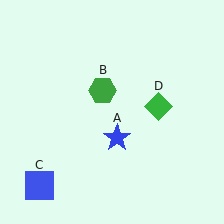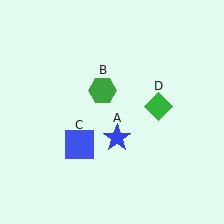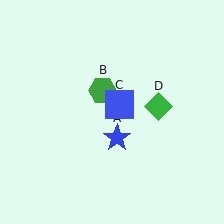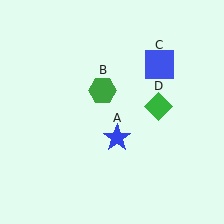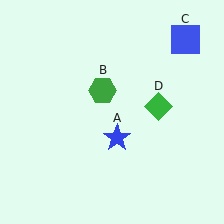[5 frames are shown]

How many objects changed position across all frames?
1 object changed position: blue square (object C).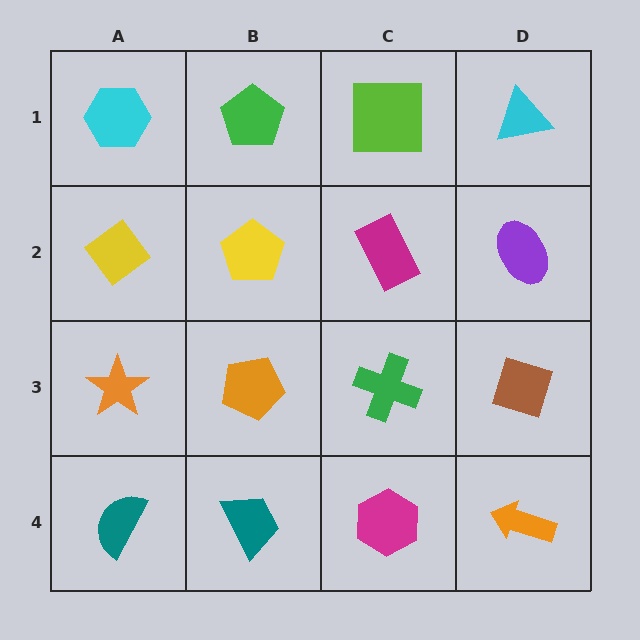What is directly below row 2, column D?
A brown diamond.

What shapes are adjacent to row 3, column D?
A purple ellipse (row 2, column D), an orange arrow (row 4, column D), a green cross (row 3, column C).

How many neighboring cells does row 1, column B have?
3.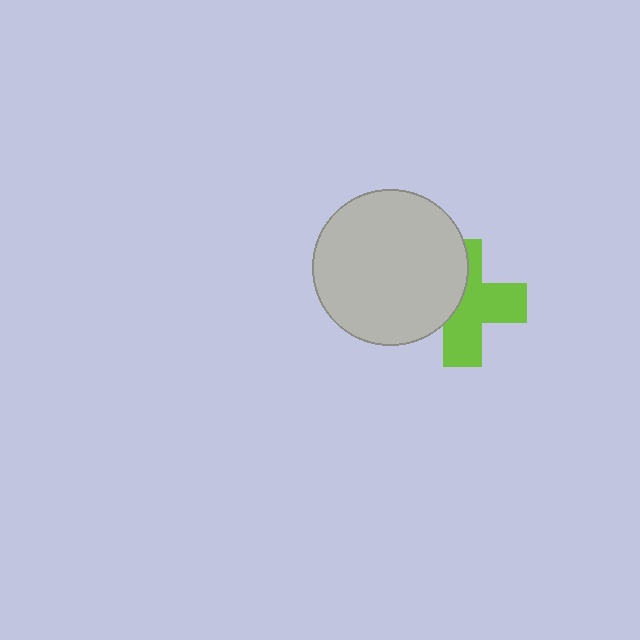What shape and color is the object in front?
The object in front is a light gray circle.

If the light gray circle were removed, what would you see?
You would see the complete lime cross.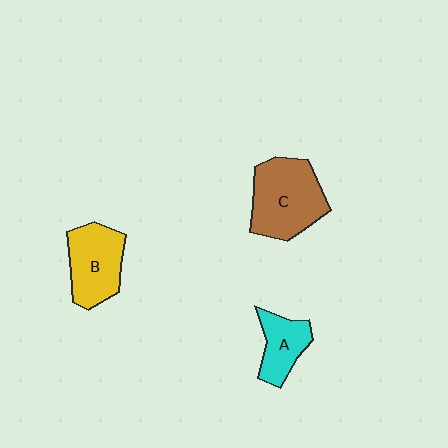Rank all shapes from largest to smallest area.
From largest to smallest: C (brown), B (yellow), A (cyan).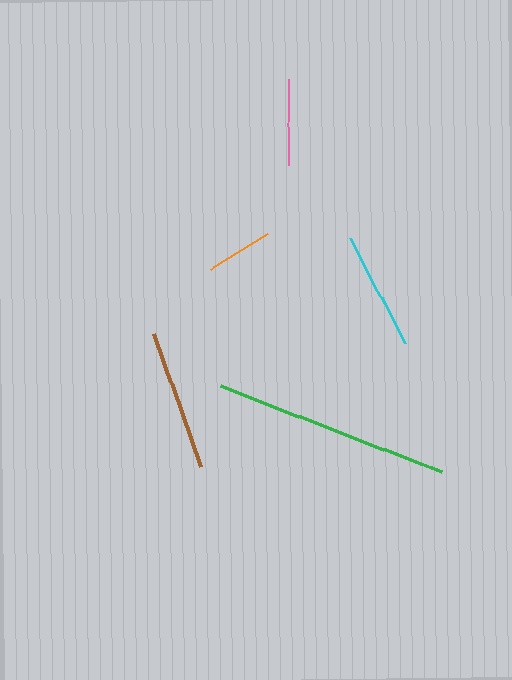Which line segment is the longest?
The green line is the longest at approximately 236 pixels.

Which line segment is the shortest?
The orange line is the shortest at approximately 67 pixels.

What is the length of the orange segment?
The orange segment is approximately 67 pixels long.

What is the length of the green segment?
The green segment is approximately 236 pixels long.